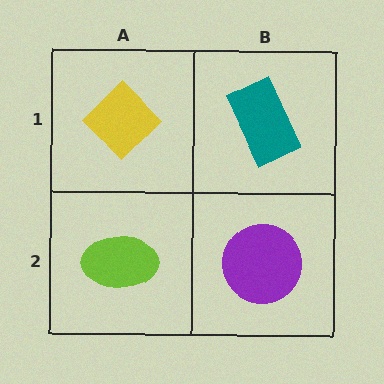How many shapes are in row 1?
2 shapes.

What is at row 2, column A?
A lime ellipse.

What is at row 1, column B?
A teal rectangle.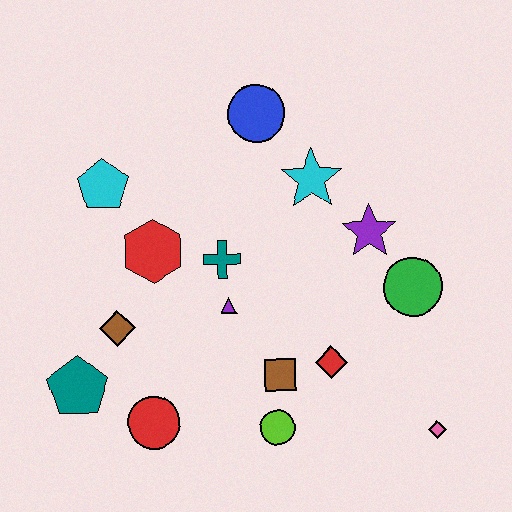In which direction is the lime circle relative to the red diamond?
The lime circle is below the red diamond.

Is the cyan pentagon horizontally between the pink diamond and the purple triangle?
No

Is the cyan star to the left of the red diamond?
Yes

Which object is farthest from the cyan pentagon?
The pink diamond is farthest from the cyan pentagon.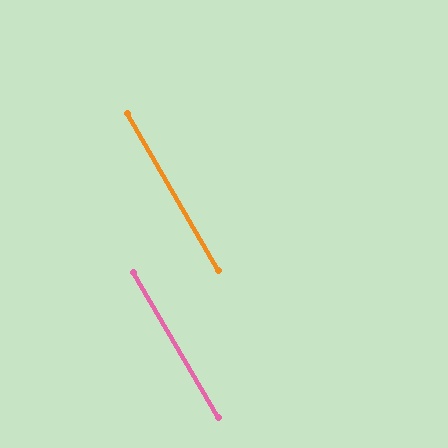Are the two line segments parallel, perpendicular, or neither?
Parallel — their directions differ by only 0.3°.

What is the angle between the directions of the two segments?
Approximately 0 degrees.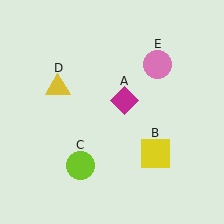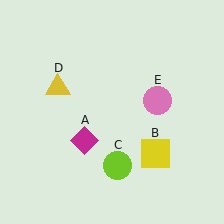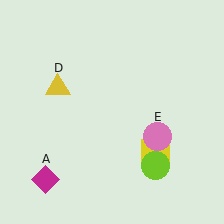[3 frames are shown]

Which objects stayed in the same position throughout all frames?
Yellow square (object B) and yellow triangle (object D) remained stationary.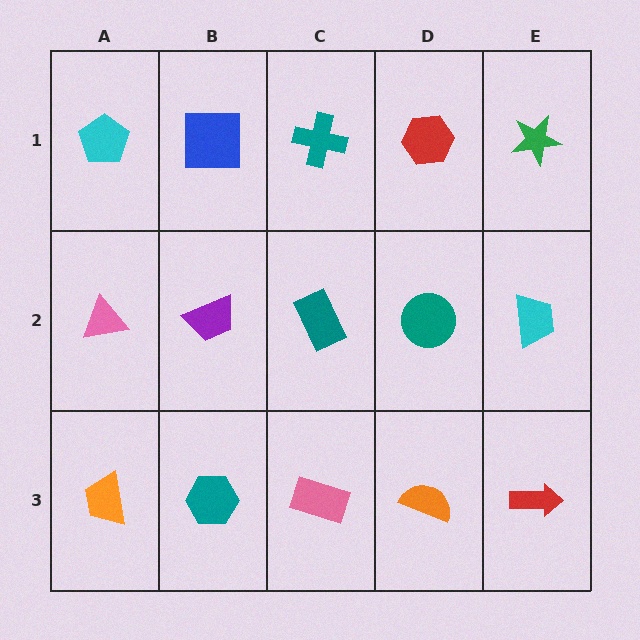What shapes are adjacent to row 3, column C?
A teal rectangle (row 2, column C), a teal hexagon (row 3, column B), an orange semicircle (row 3, column D).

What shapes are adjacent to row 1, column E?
A cyan trapezoid (row 2, column E), a red hexagon (row 1, column D).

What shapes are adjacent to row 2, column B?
A blue square (row 1, column B), a teal hexagon (row 3, column B), a pink triangle (row 2, column A), a teal rectangle (row 2, column C).